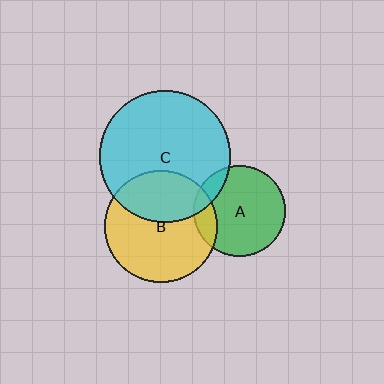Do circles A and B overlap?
Yes.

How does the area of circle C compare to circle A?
Approximately 2.1 times.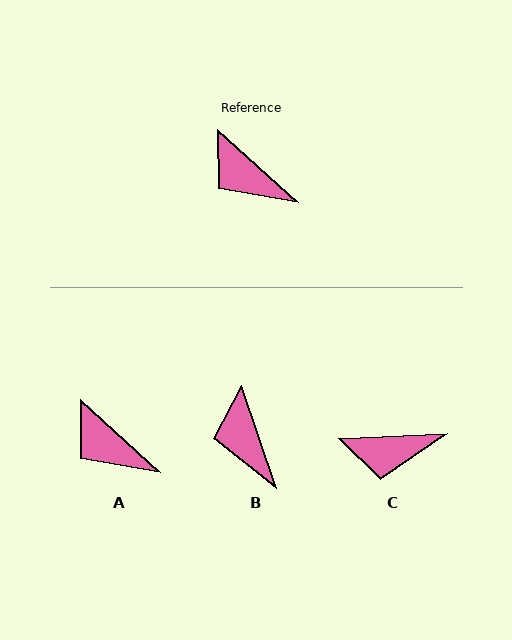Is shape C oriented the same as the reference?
No, it is off by about 45 degrees.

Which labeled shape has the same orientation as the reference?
A.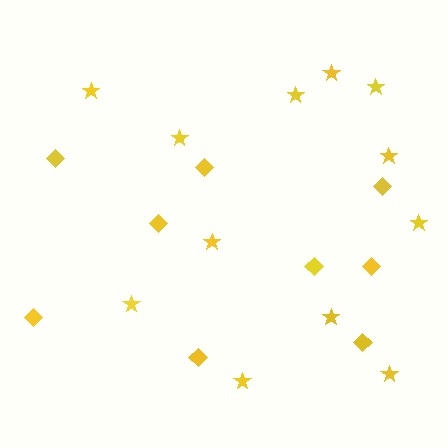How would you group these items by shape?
There are 2 groups: one group of stars (12) and one group of diamonds (9).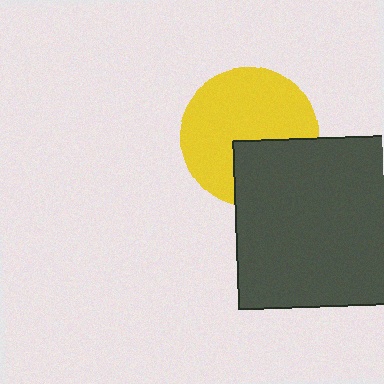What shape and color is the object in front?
The object in front is a dark gray square.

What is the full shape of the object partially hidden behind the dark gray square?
The partially hidden object is a yellow circle.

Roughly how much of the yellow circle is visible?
Most of it is visible (roughly 69%).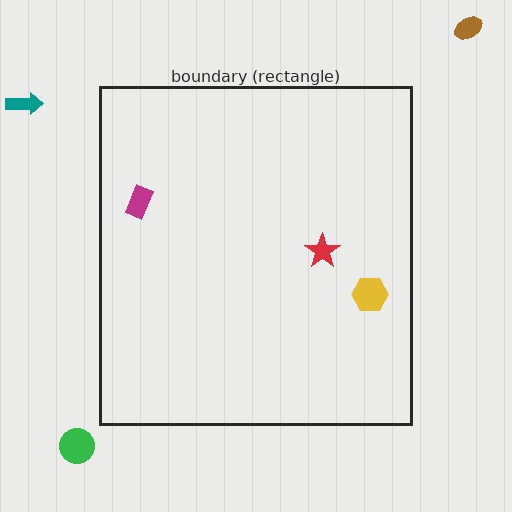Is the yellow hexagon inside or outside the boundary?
Inside.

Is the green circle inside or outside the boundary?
Outside.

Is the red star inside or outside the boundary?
Inside.